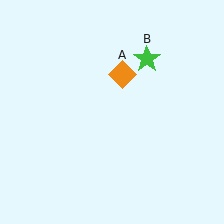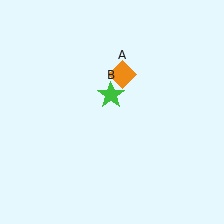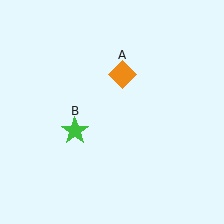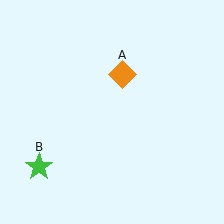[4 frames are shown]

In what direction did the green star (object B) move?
The green star (object B) moved down and to the left.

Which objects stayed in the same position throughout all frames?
Orange diamond (object A) remained stationary.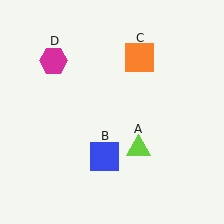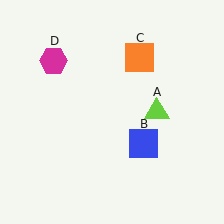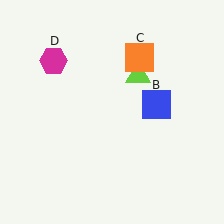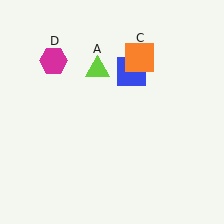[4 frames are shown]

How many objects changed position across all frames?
2 objects changed position: lime triangle (object A), blue square (object B).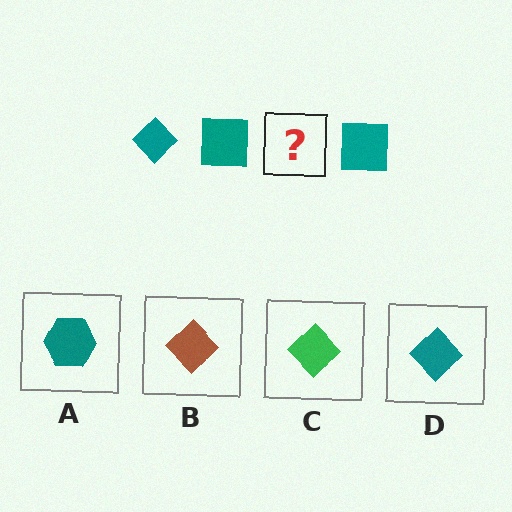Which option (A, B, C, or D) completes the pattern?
D.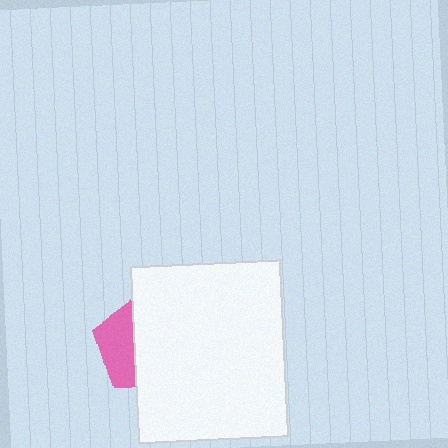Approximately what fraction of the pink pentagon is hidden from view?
Roughly 63% of the pink pentagon is hidden behind the white rectangle.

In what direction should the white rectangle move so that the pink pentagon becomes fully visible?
The white rectangle should move right. That is the shortest direction to clear the overlap and leave the pink pentagon fully visible.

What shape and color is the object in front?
The object in front is a white rectangle.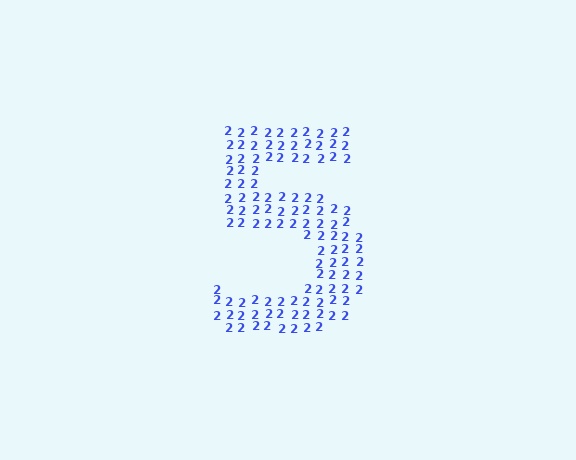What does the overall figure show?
The overall figure shows the digit 5.